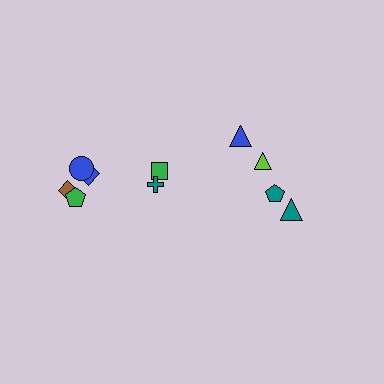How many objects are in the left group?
There are 6 objects.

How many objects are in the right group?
There are 4 objects.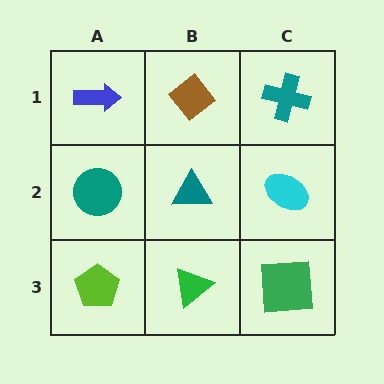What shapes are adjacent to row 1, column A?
A teal circle (row 2, column A), a brown diamond (row 1, column B).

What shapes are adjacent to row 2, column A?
A blue arrow (row 1, column A), a lime pentagon (row 3, column A), a teal triangle (row 2, column B).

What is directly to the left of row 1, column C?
A brown diamond.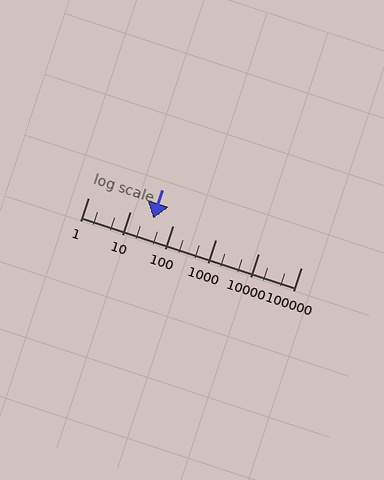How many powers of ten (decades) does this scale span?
The scale spans 5 decades, from 1 to 100000.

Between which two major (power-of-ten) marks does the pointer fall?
The pointer is between 10 and 100.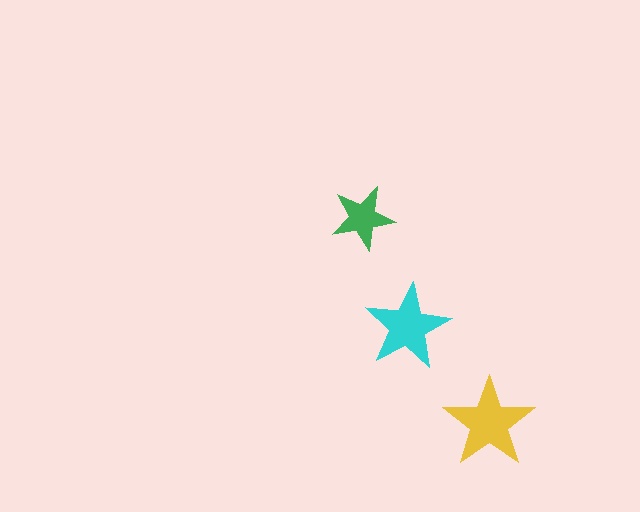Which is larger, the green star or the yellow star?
The yellow one.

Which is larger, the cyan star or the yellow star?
The yellow one.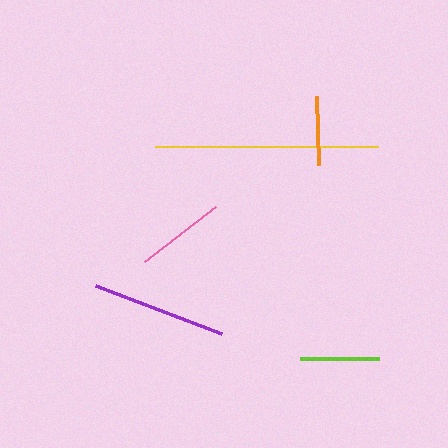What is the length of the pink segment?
The pink segment is approximately 90 pixels long.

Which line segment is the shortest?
The orange line is the shortest at approximately 70 pixels.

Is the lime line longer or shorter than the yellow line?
The yellow line is longer than the lime line.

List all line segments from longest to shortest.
From longest to shortest: yellow, purple, pink, lime, orange.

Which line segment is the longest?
The yellow line is the longest at approximately 223 pixels.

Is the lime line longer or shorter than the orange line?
The lime line is longer than the orange line.